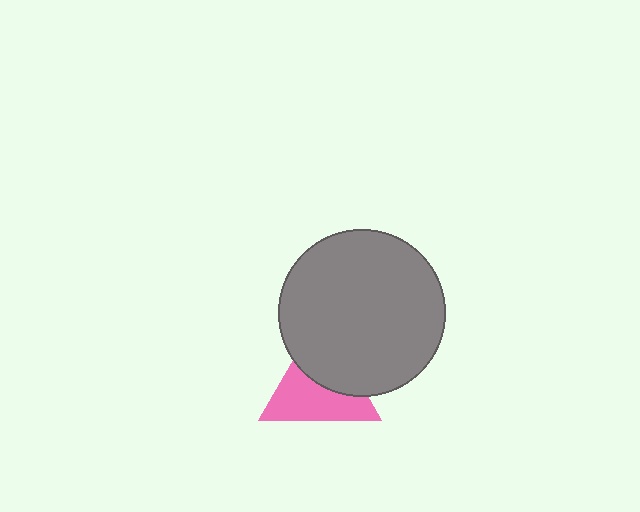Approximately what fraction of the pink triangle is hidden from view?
Roughly 43% of the pink triangle is hidden behind the gray circle.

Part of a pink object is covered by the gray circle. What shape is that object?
It is a triangle.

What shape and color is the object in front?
The object in front is a gray circle.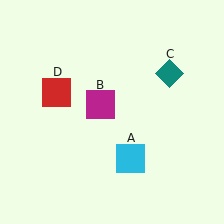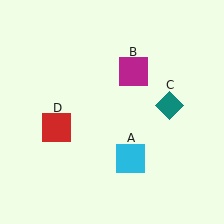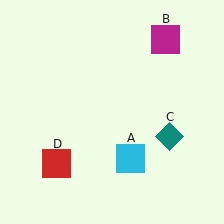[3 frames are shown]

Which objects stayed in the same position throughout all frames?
Cyan square (object A) remained stationary.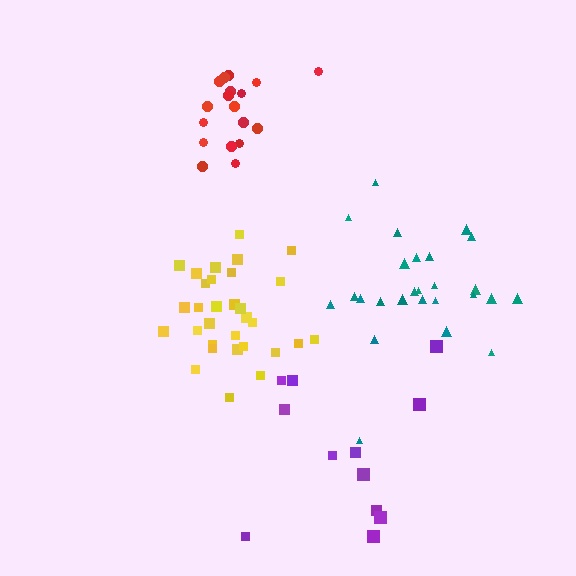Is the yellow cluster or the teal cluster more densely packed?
Yellow.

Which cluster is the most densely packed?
Red.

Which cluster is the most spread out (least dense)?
Purple.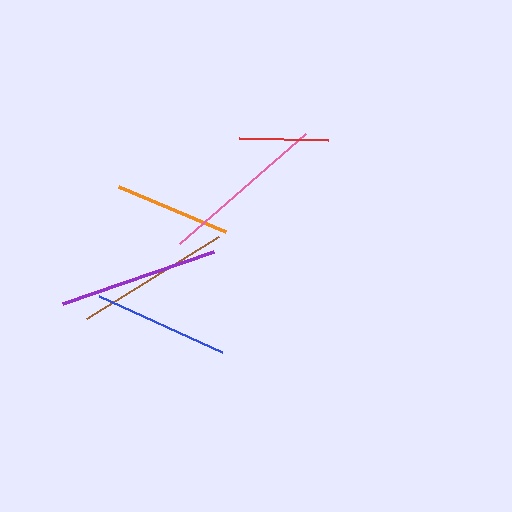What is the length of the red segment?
The red segment is approximately 89 pixels long.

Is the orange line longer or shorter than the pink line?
The pink line is longer than the orange line.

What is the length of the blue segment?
The blue segment is approximately 135 pixels long.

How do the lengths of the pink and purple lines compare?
The pink and purple lines are approximately the same length.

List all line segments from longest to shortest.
From longest to shortest: pink, purple, brown, blue, orange, red.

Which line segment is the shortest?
The red line is the shortest at approximately 89 pixels.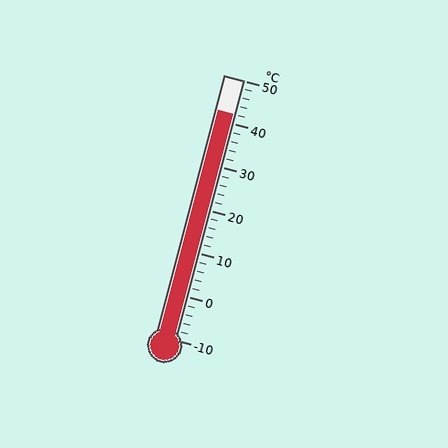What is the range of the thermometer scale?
The thermometer scale ranges from -10°C to 50°C.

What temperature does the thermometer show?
The thermometer shows approximately 42°C.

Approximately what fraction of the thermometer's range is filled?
The thermometer is filled to approximately 85% of its range.